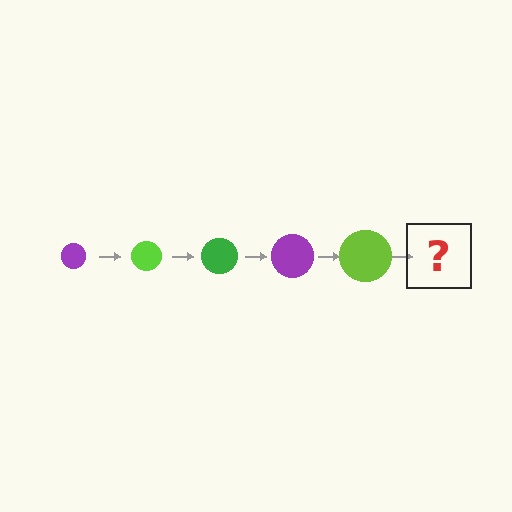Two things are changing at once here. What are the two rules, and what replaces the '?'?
The two rules are that the circle grows larger each step and the color cycles through purple, lime, and green. The '?' should be a green circle, larger than the previous one.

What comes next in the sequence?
The next element should be a green circle, larger than the previous one.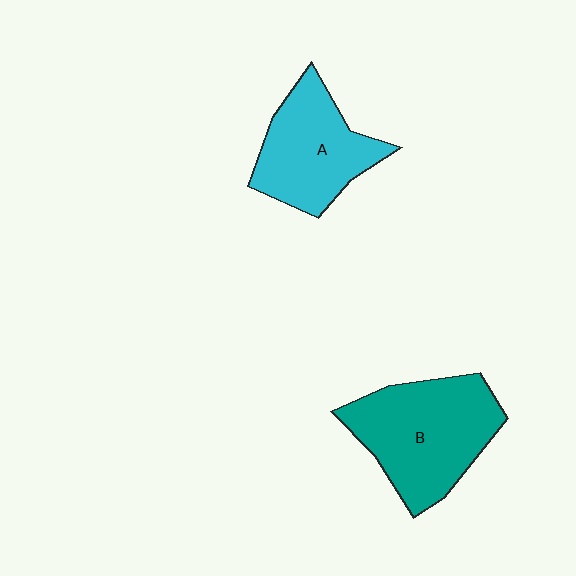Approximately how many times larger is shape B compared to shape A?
Approximately 1.3 times.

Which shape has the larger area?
Shape B (teal).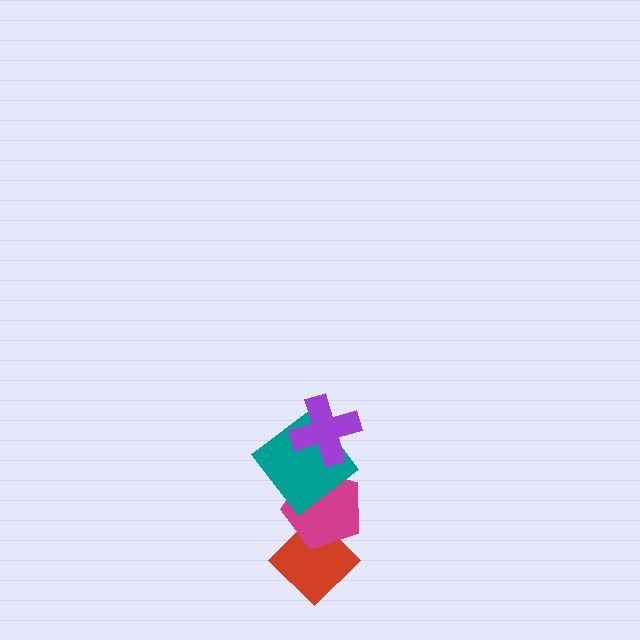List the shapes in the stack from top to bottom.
From top to bottom: the purple cross, the teal diamond, the magenta pentagon, the red diamond.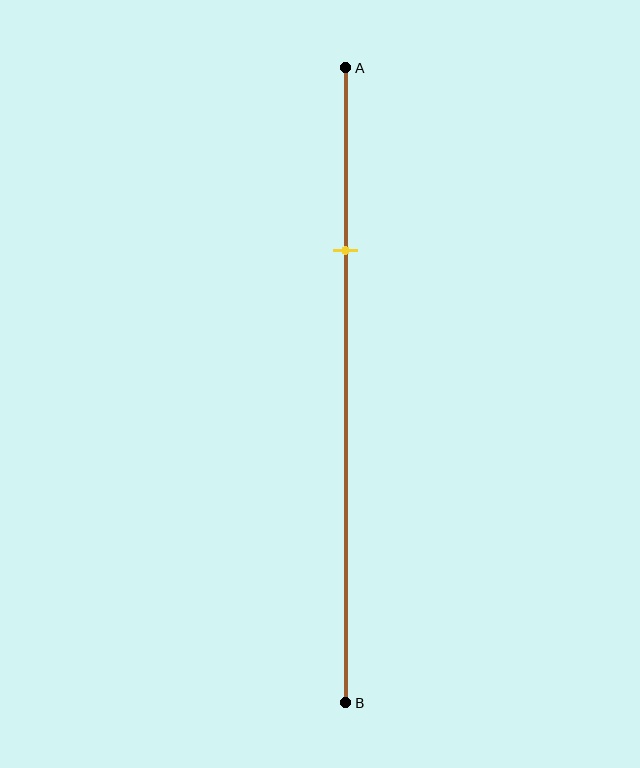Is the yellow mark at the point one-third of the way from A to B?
No, the mark is at about 30% from A, not at the 33% one-third point.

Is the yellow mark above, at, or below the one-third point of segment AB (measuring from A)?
The yellow mark is above the one-third point of segment AB.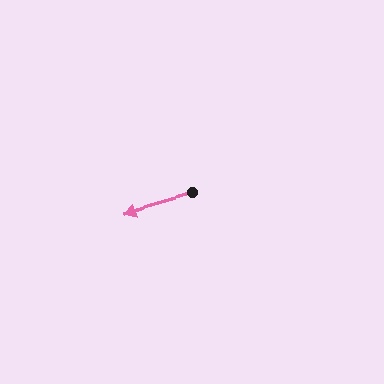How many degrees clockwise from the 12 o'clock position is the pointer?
Approximately 253 degrees.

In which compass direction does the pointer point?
West.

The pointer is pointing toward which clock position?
Roughly 8 o'clock.